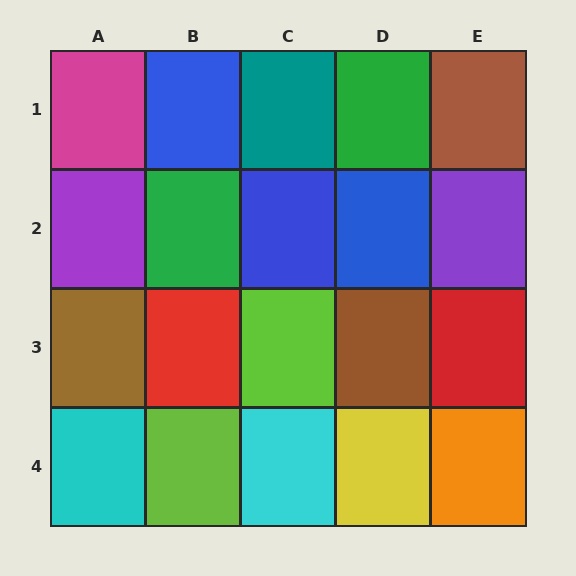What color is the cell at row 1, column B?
Blue.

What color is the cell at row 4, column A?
Cyan.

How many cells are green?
2 cells are green.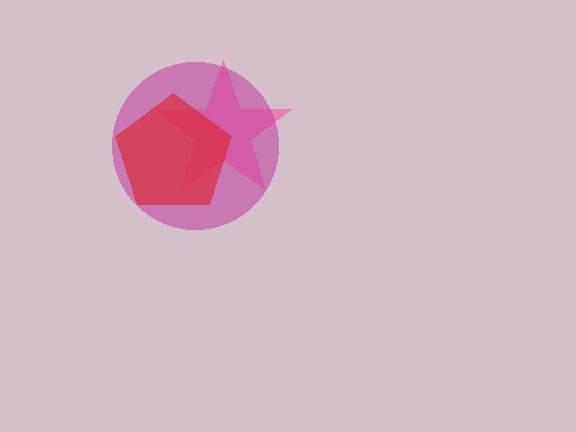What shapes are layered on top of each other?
The layered shapes are: a pink star, a magenta circle, a red pentagon.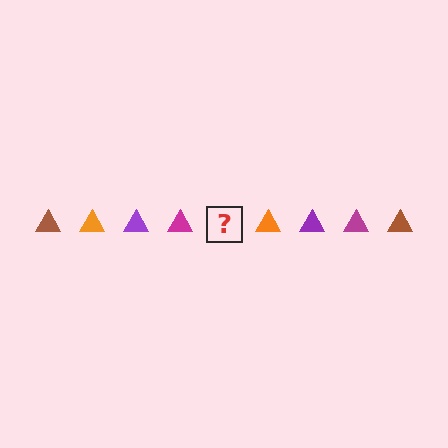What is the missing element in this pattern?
The missing element is a brown triangle.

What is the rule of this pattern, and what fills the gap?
The rule is that the pattern cycles through brown, orange, purple, magenta triangles. The gap should be filled with a brown triangle.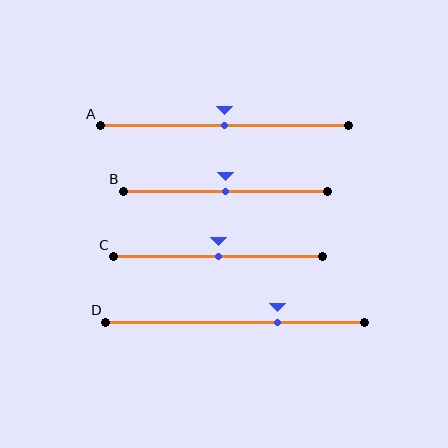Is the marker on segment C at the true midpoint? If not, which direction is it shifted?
Yes, the marker on segment C is at the true midpoint.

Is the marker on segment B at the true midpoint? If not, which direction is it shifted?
Yes, the marker on segment B is at the true midpoint.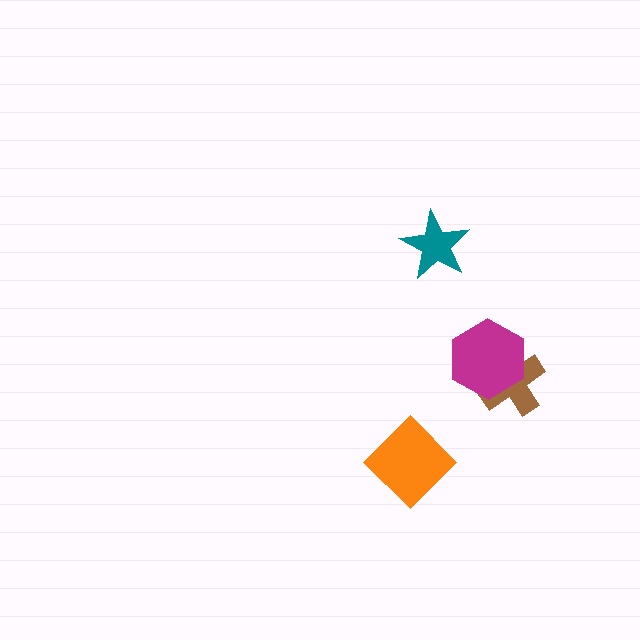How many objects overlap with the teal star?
0 objects overlap with the teal star.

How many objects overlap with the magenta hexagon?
1 object overlaps with the magenta hexagon.